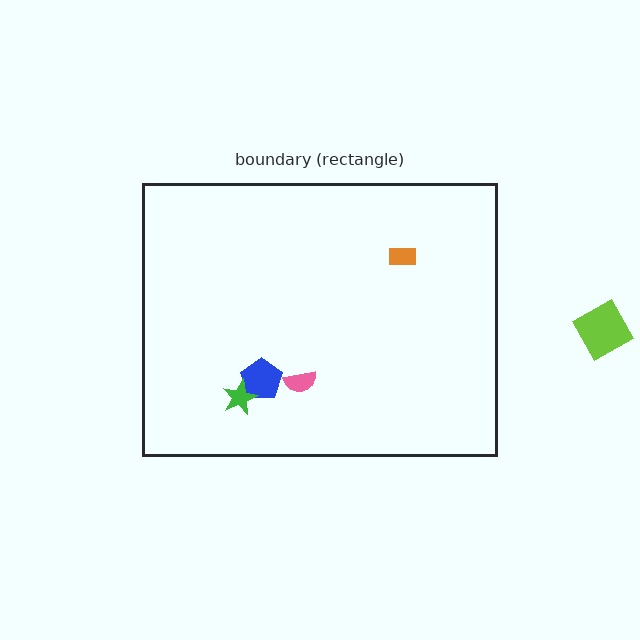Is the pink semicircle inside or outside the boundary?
Inside.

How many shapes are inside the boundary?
4 inside, 1 outside.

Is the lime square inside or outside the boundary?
Outside.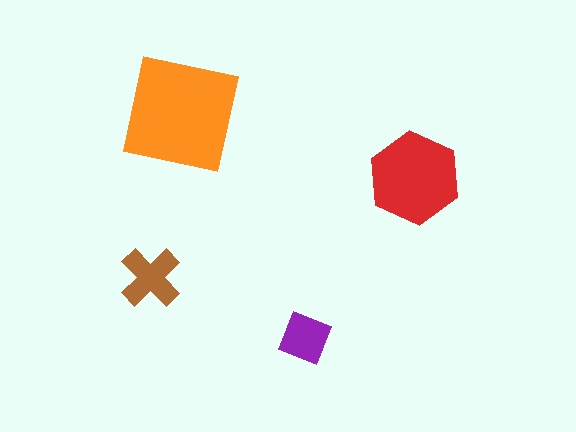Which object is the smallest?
The purple diamond.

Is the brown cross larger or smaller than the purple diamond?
Larger.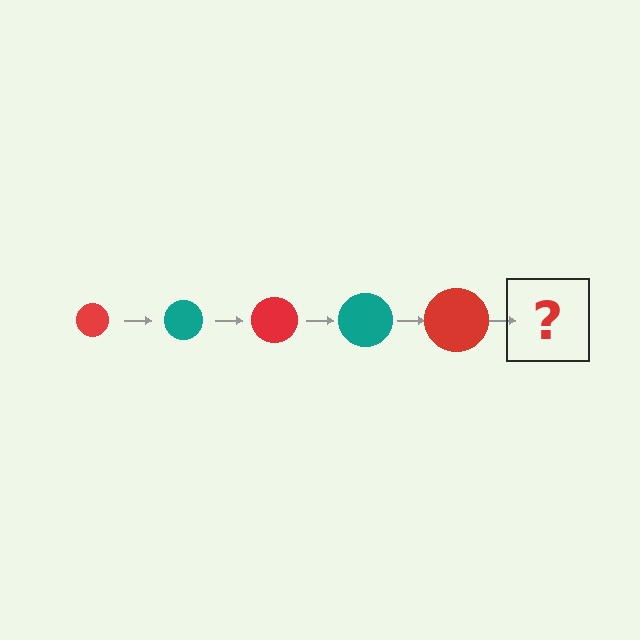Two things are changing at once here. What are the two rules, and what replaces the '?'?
The two rules are that the circle grows larger each step and the color cycles through red and teal. The '?' should be a teal circle, larger than the previous one.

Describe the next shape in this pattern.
It should be a teal circle, larger than the previous one.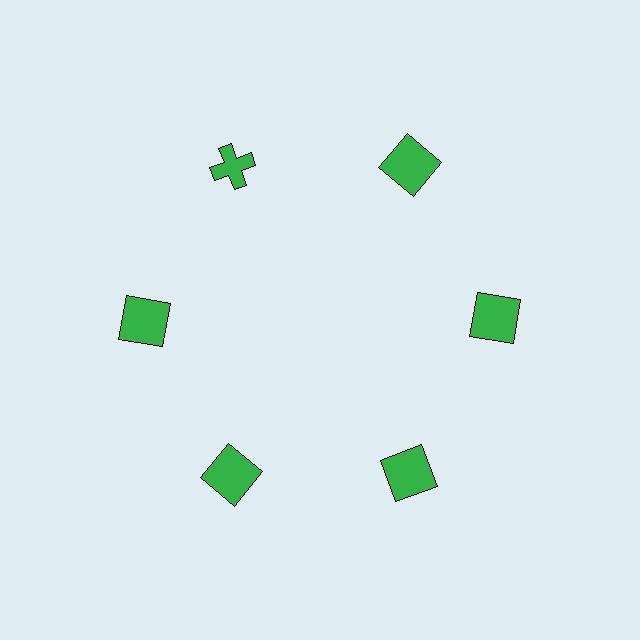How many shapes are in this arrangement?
There are 6 shapes arranged in a ring pattern.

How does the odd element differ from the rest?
It has a different shape: cross instead of square.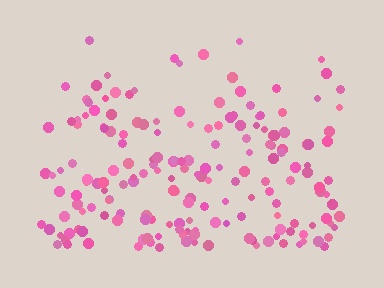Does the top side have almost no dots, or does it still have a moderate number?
Still a moderate number, just noticeably fewer than the bottom.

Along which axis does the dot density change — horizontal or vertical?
Vertical.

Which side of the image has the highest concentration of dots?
The bottom.